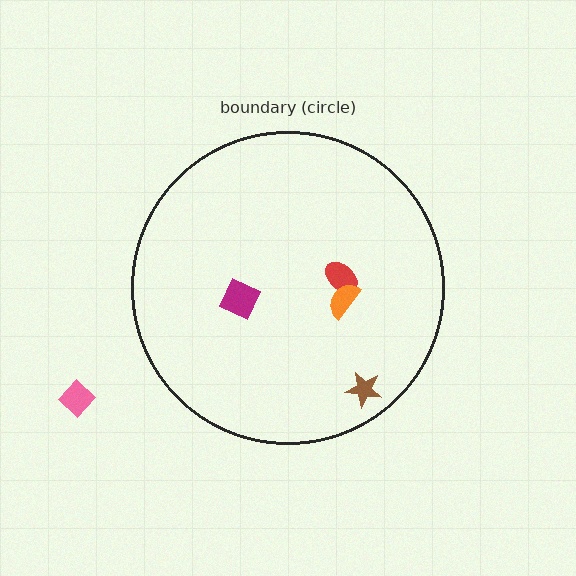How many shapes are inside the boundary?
4 inside, 1 outside.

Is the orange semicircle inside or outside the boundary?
Inside.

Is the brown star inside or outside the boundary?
Inside.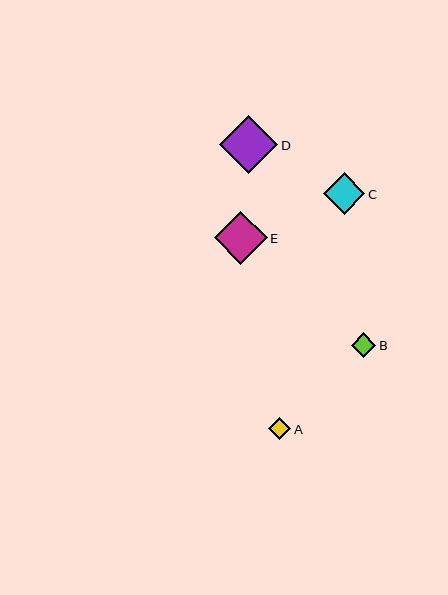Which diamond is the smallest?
Diamond A is the smallest with a size of approximately 22 pixels.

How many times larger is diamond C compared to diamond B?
Diamond C is approximately 1.7 times the size of diamond B.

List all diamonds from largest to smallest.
From largest to smallest: D, E, C, B, A.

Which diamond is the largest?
Diamond D is the largest with a size of approximately 58 pixels.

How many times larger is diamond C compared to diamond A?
Diamond C is approximately 1.9 times the size of diamond A.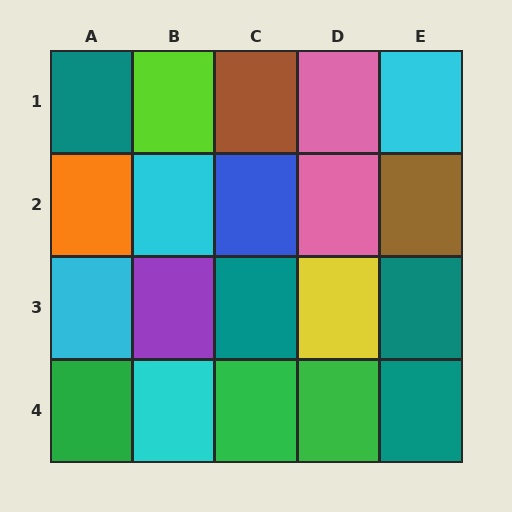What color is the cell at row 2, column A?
Orange.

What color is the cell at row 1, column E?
Cyan.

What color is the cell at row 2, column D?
Pink.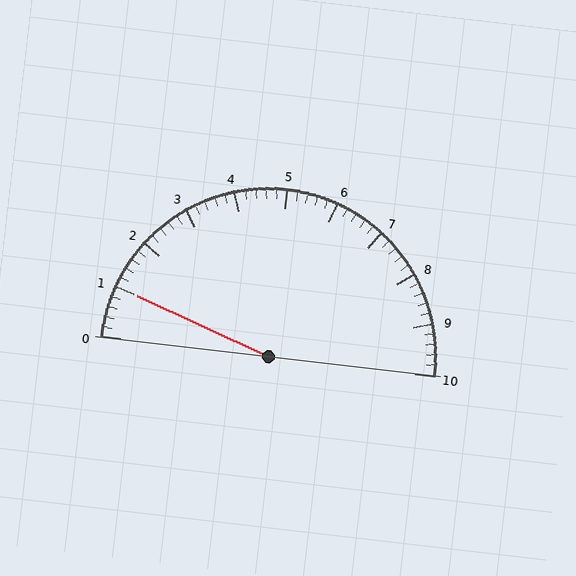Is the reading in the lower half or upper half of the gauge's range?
The reading is in the lower half of the range (0 to 10).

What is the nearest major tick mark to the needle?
The nearest major tick mark is 1.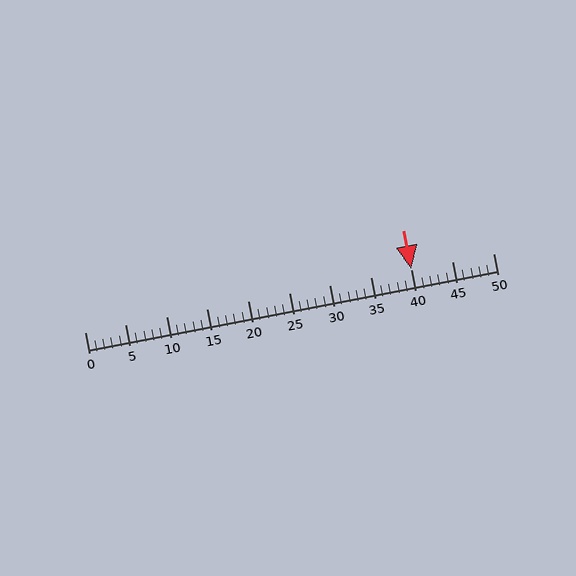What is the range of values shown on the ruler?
The ruler shows values from 0 to 50.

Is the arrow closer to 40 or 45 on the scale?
The arrow is closer to 40.